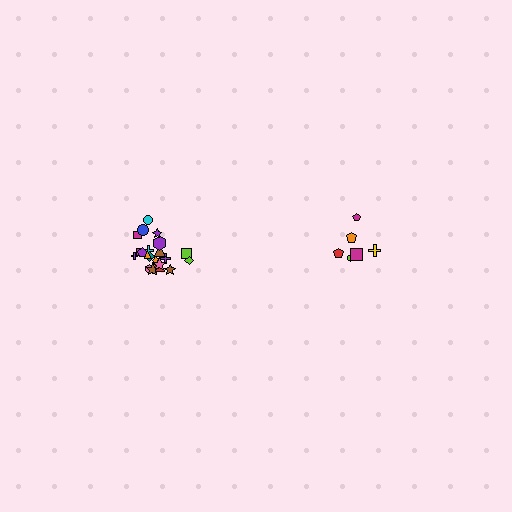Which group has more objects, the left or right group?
The left group.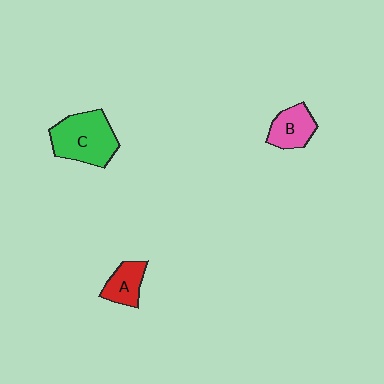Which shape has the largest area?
Shape C (green).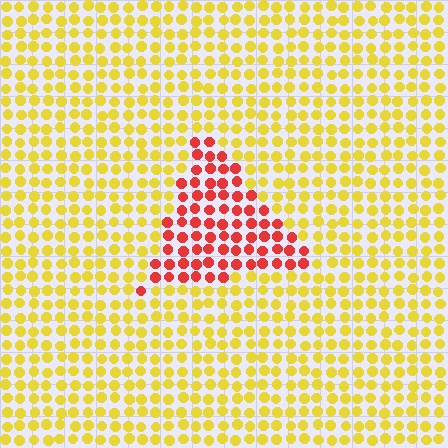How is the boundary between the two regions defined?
The boundary is defined purely by a slight shift in hue (about 55 degrees). Spacing, size, and orientation are identical on both sides.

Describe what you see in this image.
The image is filled with small yellow elements in a uniform arrangement. A triangle-shaped region is visible where the elements are tinted to a slightly different hue, forming a subtle color boundary.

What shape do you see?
I see a triangle.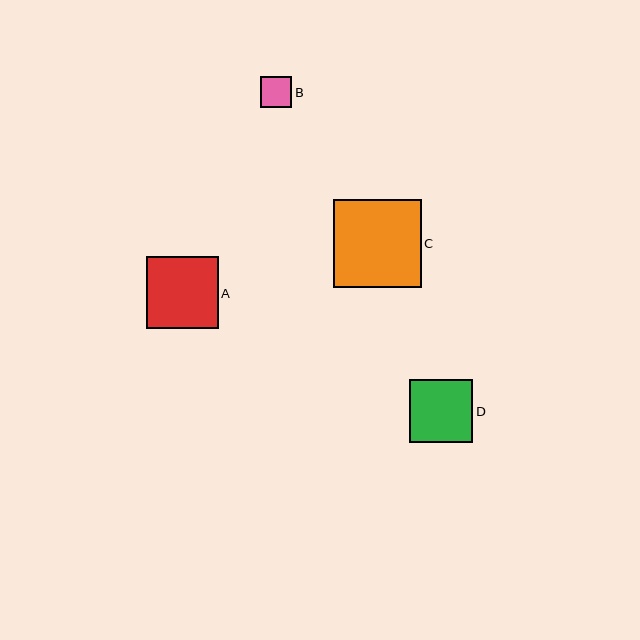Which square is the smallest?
Square B is the smallest with a size of approximately 32 pixels.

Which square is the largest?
Square C is the largest with a size of approximately 88 pixels.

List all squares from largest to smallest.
From largest to smallest: C, A, D, B.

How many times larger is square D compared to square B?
Square D is approximately 2.0 times the size of square B.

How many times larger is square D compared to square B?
Square D is approximately 2.0 times the size of square B.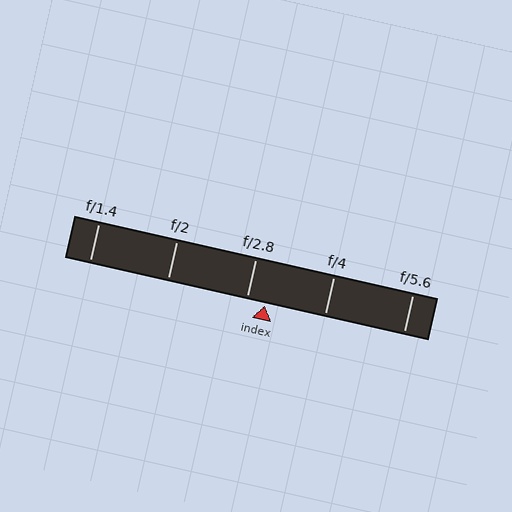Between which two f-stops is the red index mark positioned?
The index mark is between f/2.8 and f/4.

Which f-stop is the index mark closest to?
The index mark is closest to f/2.8.